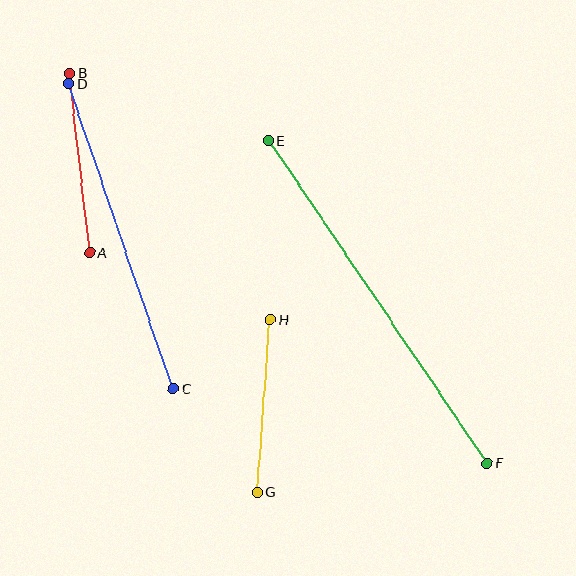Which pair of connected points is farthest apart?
Points E and F are farthest apart.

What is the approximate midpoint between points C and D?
The midpoint is at approximately (121, 236) pixels.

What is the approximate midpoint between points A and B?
The midpoint is at approximately (80, 163) pixels.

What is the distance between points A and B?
The distance is approximately 181 pixels.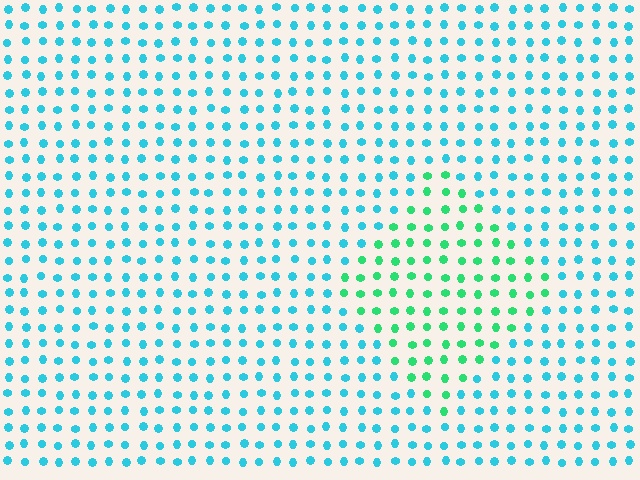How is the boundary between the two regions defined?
The boundary is defined purely by a slight shift in hue (about 43 degrees). Spacing, size, and orientation are identical on both sides.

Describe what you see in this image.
The image is filled with small cyan elements in a uniform arrangement. A diamond-shaped region is visible where the elements are tinted to a slightly different hue, forming a subtle color boundary.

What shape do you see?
I see a diamond.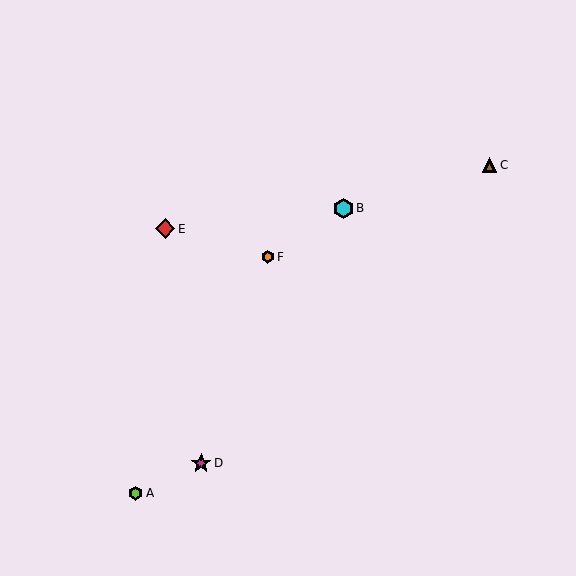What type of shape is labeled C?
Shape C is a brown triangle.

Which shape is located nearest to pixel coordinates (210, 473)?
The magenta star (labeled D) at (201, 463) is nearest to that location.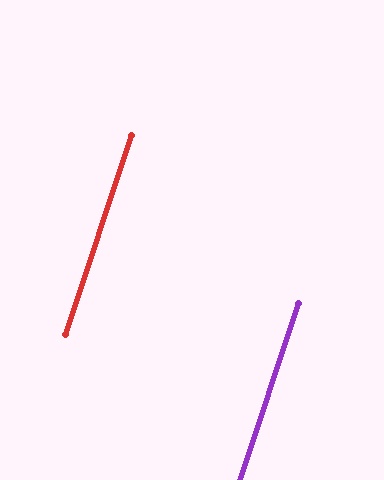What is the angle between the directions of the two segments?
Approximately 0 degrees.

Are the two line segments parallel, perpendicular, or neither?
Parallel — their directions differ by only 0.2°.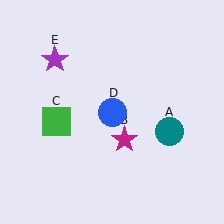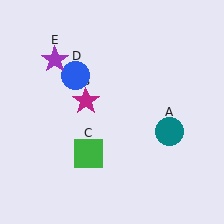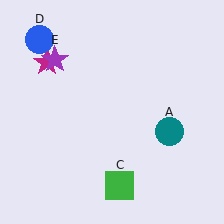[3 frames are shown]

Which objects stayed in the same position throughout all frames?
Teal circle (object A) and purple star (object E) remained stationary.